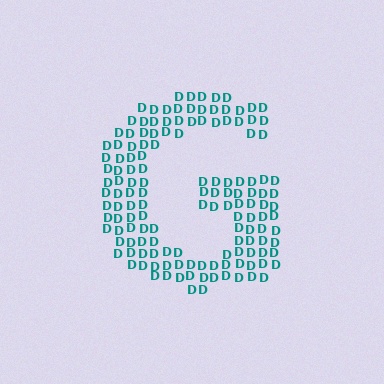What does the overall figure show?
The overall figure shows the letter G.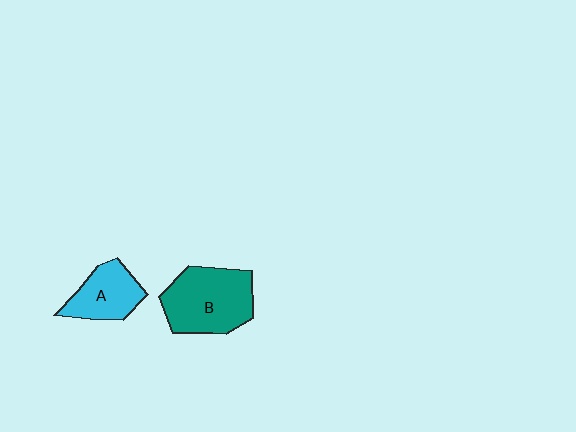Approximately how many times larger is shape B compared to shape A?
Approximately 1.6 times.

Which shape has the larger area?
Shape B (teal).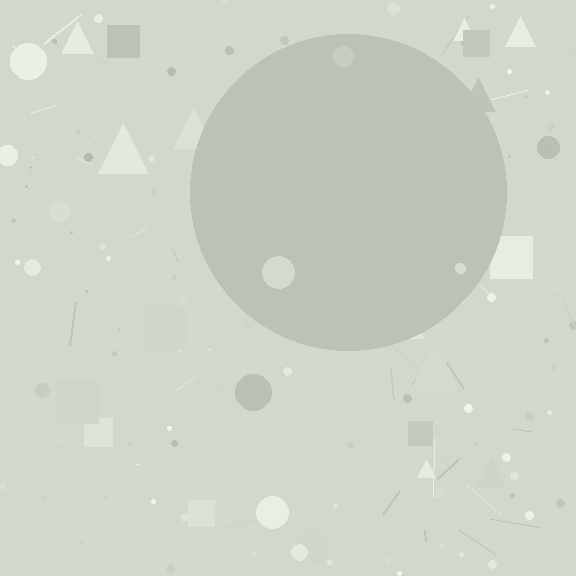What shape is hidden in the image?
A circle is hidden in the image.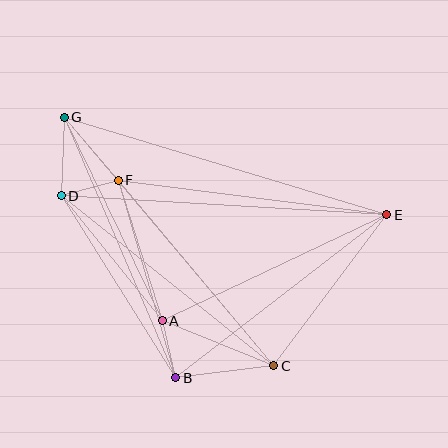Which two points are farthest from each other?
Points E and G are farthest from each other.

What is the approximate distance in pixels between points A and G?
The distance between A and G is approximately 226 pixels.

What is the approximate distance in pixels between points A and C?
The distance between A and C is approximately 120 pixels.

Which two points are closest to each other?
Points A and B are closest to each other.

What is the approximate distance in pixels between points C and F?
The distance between C and F is approximately 242 pixels.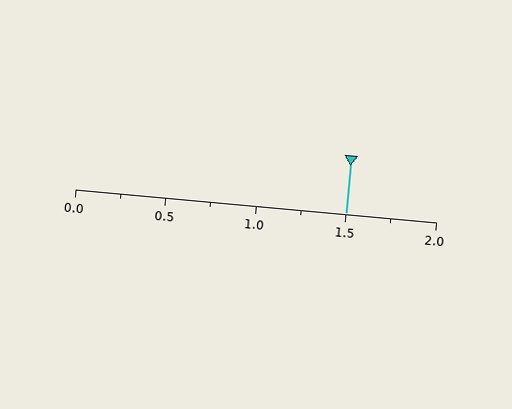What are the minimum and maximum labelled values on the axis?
The axis runs from 0.0 to 2.0.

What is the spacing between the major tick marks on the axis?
The major ticks are spaced 0.5 apart.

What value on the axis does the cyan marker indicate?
The marker indicates approximately 1.5.